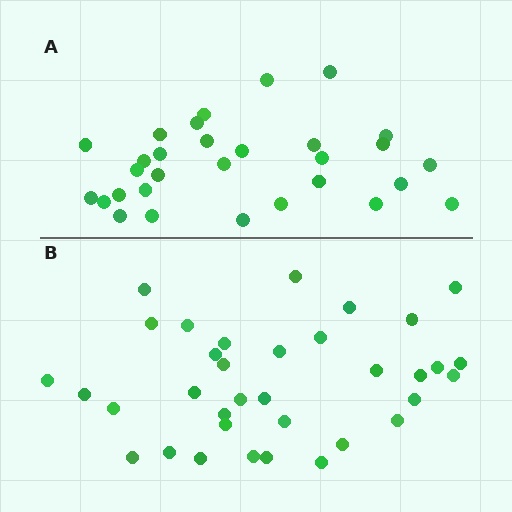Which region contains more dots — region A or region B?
Region B (the bottom region) has more dots.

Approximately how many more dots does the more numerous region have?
Region B has about 5 more dots than region A.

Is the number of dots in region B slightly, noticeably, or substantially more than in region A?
Region B has only slightly more — the two regions are fairly close. The ratio is roughly 1.2 to 1.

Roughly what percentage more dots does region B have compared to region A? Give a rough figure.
About 15% more.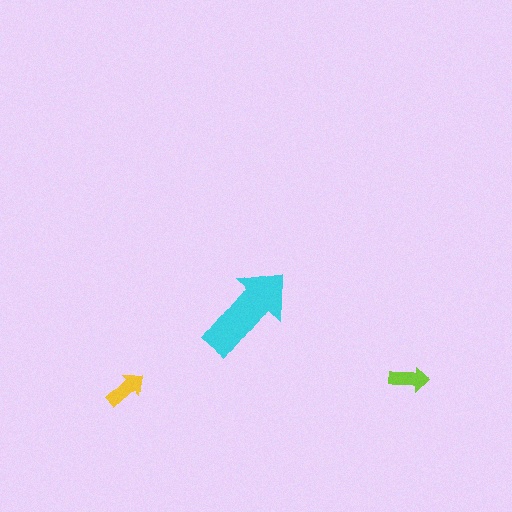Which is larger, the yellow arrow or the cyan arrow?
The cyan one.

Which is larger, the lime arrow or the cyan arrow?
The cyan one.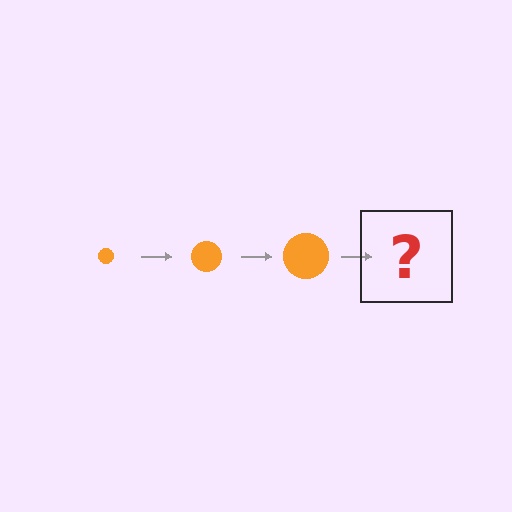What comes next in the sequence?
The next element should be an orange circle, larger than the previous one.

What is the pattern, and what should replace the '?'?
The pattern is that the circle gets progressively larger each step. The '?' should be an orange circle, larger than the previous one.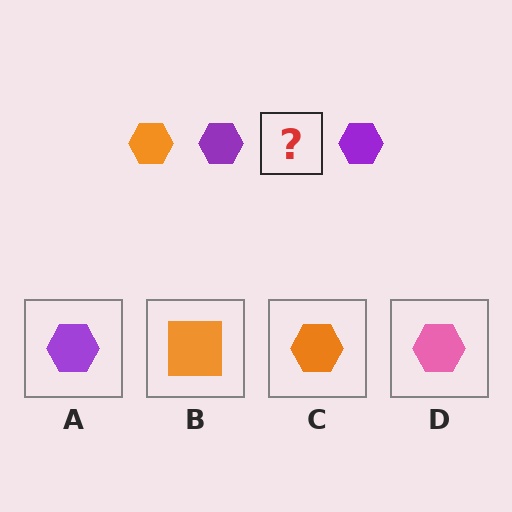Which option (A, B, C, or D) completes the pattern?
C.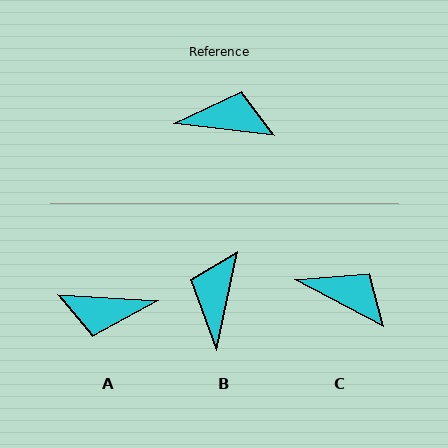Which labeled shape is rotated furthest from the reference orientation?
A, about 176 degrees away.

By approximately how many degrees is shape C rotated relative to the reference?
Approximately 21 degrees clockwise.